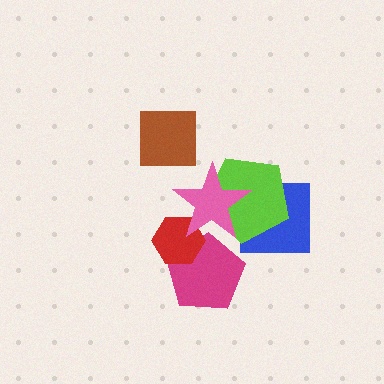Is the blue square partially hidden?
Yes, it is partially covered by another shape.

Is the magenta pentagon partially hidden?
Yes, it is partially covered by another shape.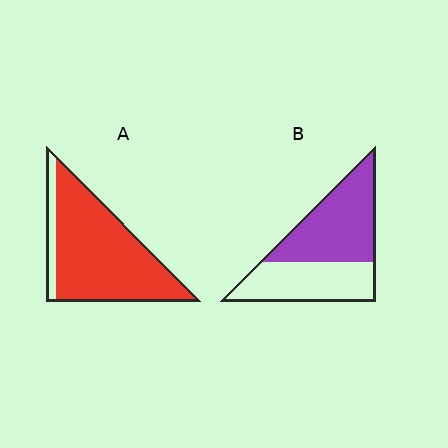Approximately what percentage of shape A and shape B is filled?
A is approximately 90% and B is approximately 55%.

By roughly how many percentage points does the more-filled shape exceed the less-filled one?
By roughly 30 percentage points (A over B).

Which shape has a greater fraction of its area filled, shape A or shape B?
Shape A.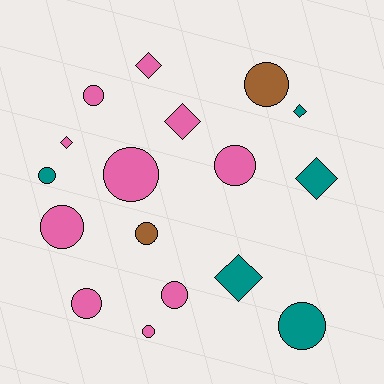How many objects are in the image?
There are 17 objects.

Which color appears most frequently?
Pink, with 10 objects.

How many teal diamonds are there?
There are 3 teal diamonds.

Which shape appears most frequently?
Circle, with 11 objects.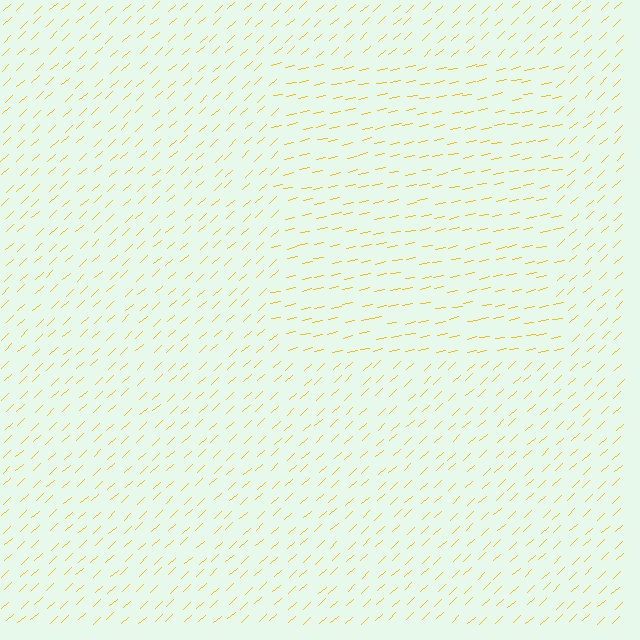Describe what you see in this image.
The image is filled with small yellow line segments. A rectangle region in the image has lines oriented differently from the surrounding lines, creating a visible texture boundary.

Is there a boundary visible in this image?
Yes, there is a texture boundary formed by a change in line orientation.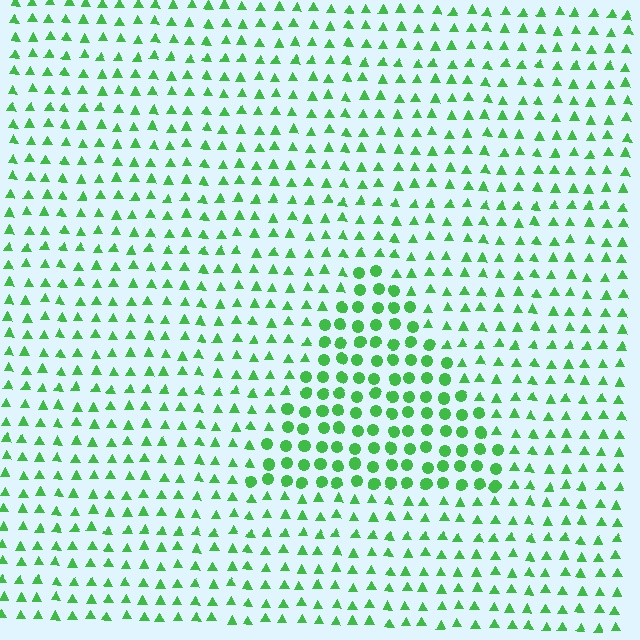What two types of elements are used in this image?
The image uses circles inside the triangle region and triangles outside it.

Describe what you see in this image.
The image is filled with small green elements arranged in a uniform grid. A triangle-shaped region contains circles, while the surrounding area contains triangles. The boundary is defined purely by the change in element shape.